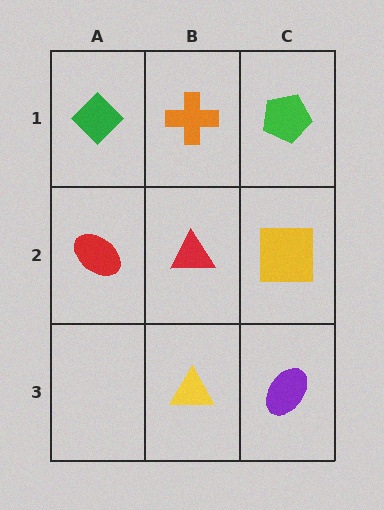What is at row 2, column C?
A yellow square.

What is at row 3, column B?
A yellow triangle.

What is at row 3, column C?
A purple ellipse.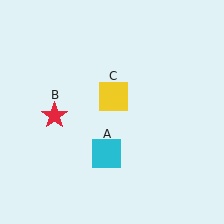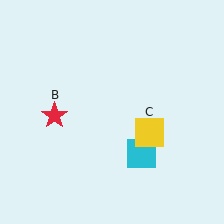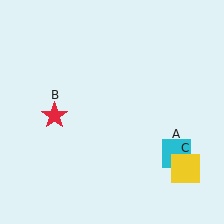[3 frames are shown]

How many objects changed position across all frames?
2 objects changed position: cyan square (object A), yellow square (object C).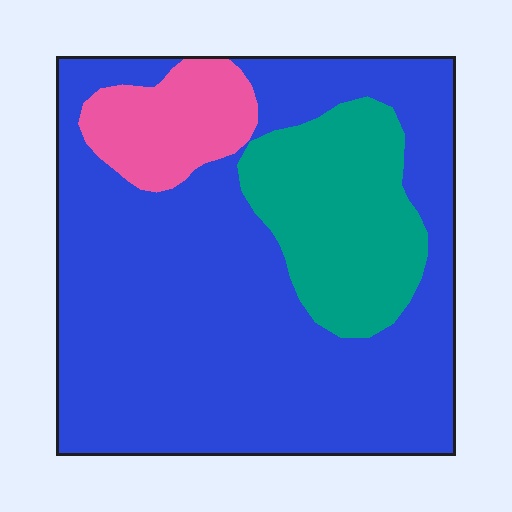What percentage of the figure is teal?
Teal covers around 20% of the figure.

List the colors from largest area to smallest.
From largest to smallest: blue, teal, pink.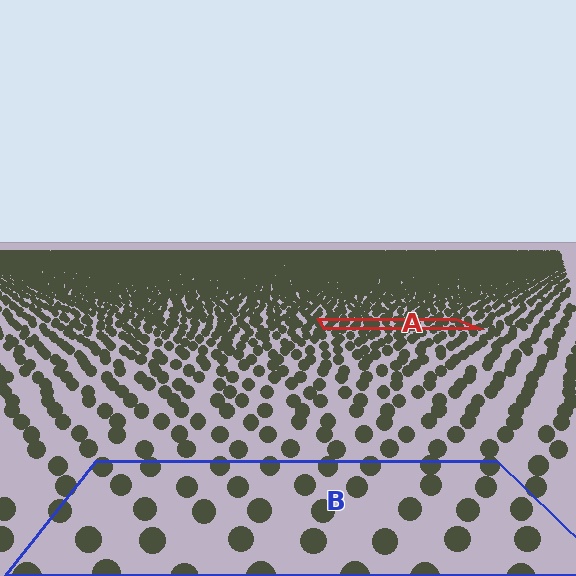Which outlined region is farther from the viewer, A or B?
Region A is farther from the viewer — the texture elements inside it appear smaller and more densely packed.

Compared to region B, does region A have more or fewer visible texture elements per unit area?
Region A has more texture elements per unit area — they are packed more densely because it is farther away.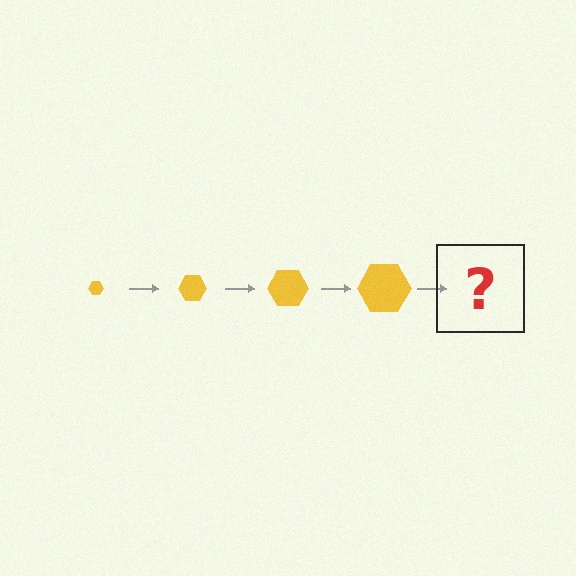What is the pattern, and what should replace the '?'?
The pattern is that the hexagon gets progressively larger each step. The '?' should be a yellow hexagon, larger than the previous one.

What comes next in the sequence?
The next element should be a yellow hexagon, larger than the previous one.